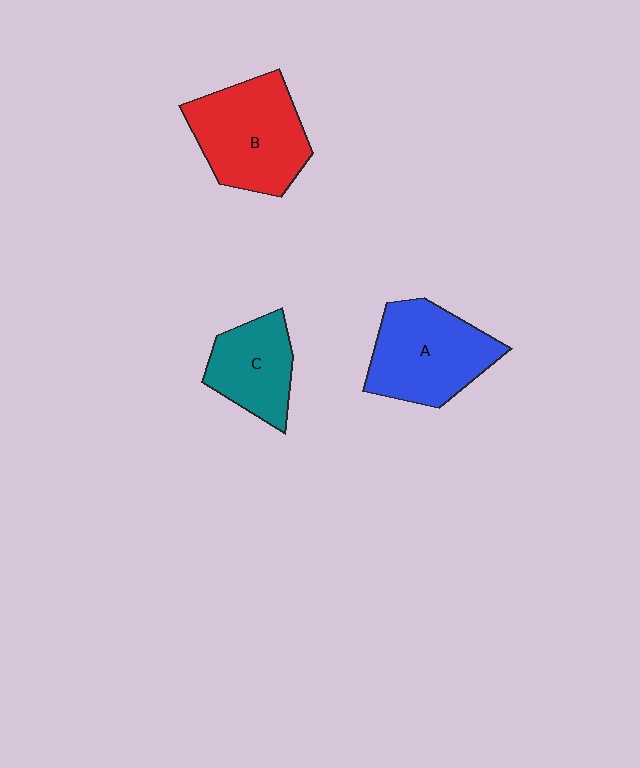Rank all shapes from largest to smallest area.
From largest to smallest: B (red), A (blue), C (teal).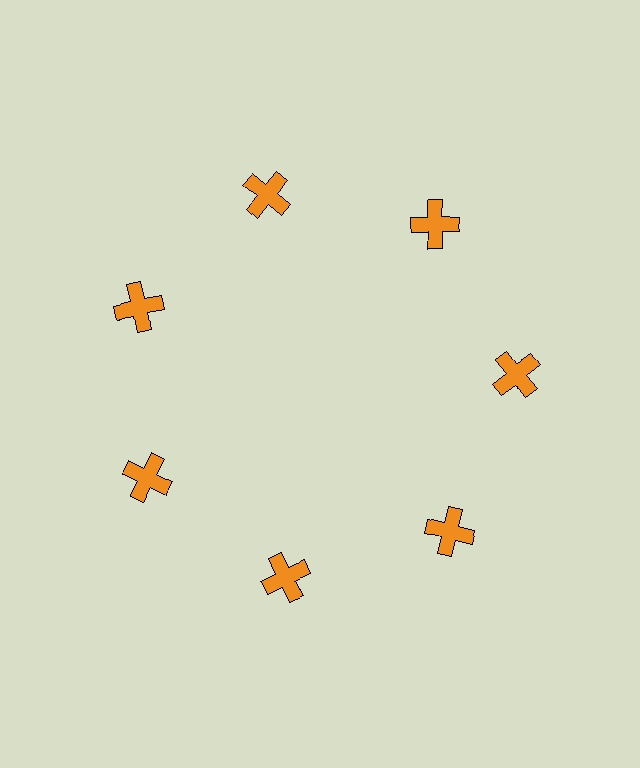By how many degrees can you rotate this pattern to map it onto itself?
The pattern maps onto itself every 51 degrees of rotation.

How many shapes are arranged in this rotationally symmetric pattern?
There are 7 shapes, arranged in 7 groups of 1.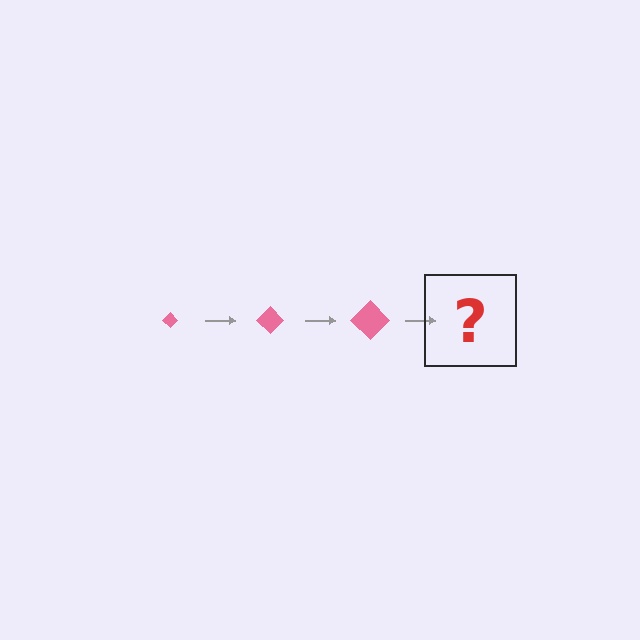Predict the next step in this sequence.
The next step is a pink diamond, larger than the previous one.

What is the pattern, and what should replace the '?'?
The pattern is that the diamond gets progressively larger each step. The '?' should be a pink diamond, larger than the previous one.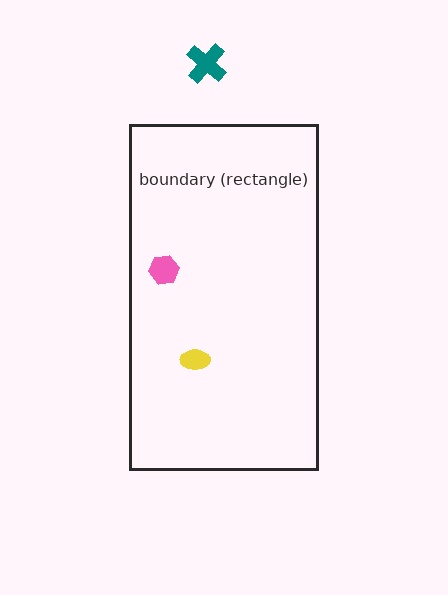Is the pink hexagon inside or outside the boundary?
Inside.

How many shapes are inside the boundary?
2 inside, 1 outside.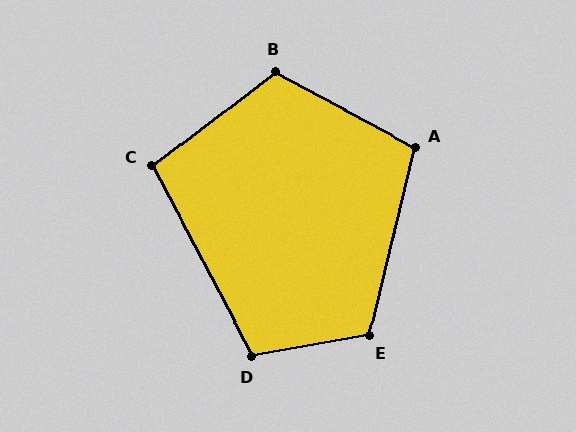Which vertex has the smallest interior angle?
C, at approximately 100 degrees.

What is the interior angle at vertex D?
Approximately 108 degrees (obtuse).